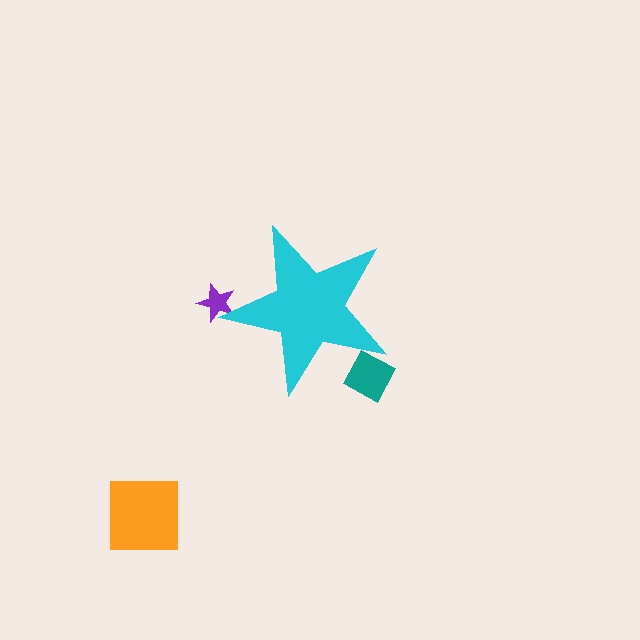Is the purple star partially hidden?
Yes, the purple star is partially hidden behind the cyan star.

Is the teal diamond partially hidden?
Yes, the teal diamond is partially hidden behind the cyan star.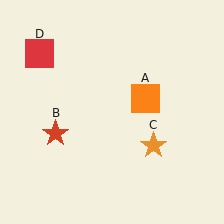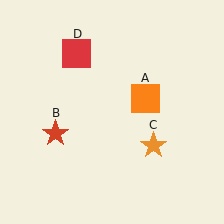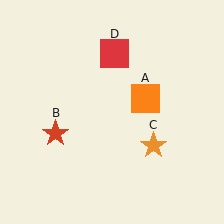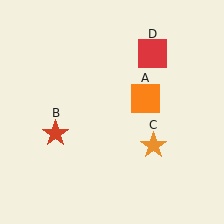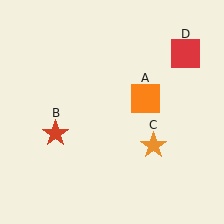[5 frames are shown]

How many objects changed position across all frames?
1 object changed position: red square (object D).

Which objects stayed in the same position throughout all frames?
Orange square (object A) and red star (object B) and orange star (object C) remained stationary.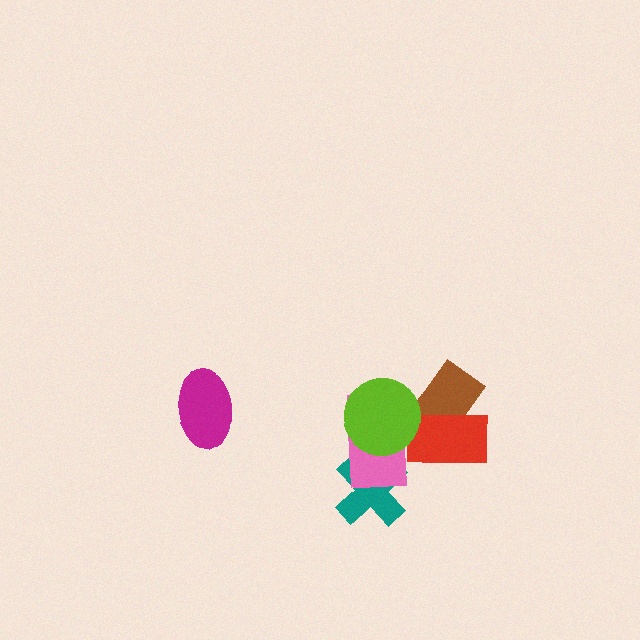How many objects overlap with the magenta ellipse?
0 objects overlap with the magenta ellipse.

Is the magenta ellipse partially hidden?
No, no other shape covers it.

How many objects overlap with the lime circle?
3 objects overlap with the lime circle.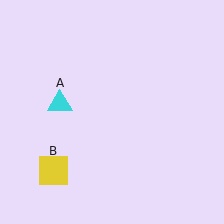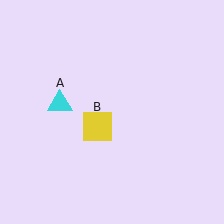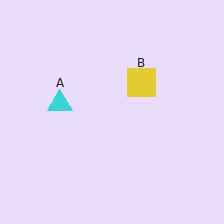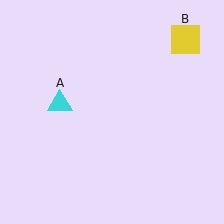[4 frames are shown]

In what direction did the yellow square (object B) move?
The yellow square (object B) moved up and to the right.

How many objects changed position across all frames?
1 object changed position: yellow square (object B).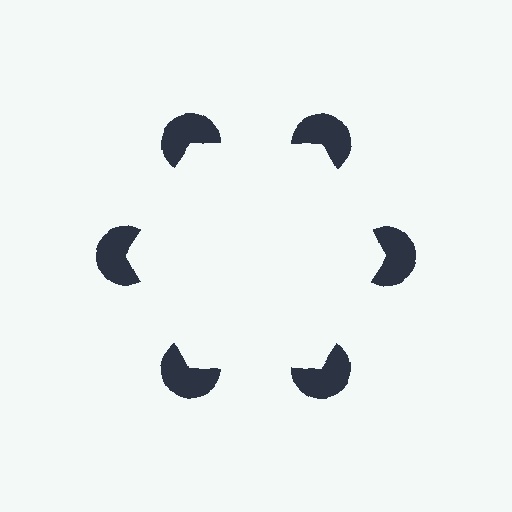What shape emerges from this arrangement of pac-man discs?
An illusory hexagon — its edges are inferred from the aligned wedge cuts in the pac-man discs, not physically drawn.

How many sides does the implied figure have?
6 sides.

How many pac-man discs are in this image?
There are 6 — one at each vertex of the illusory hexagon.